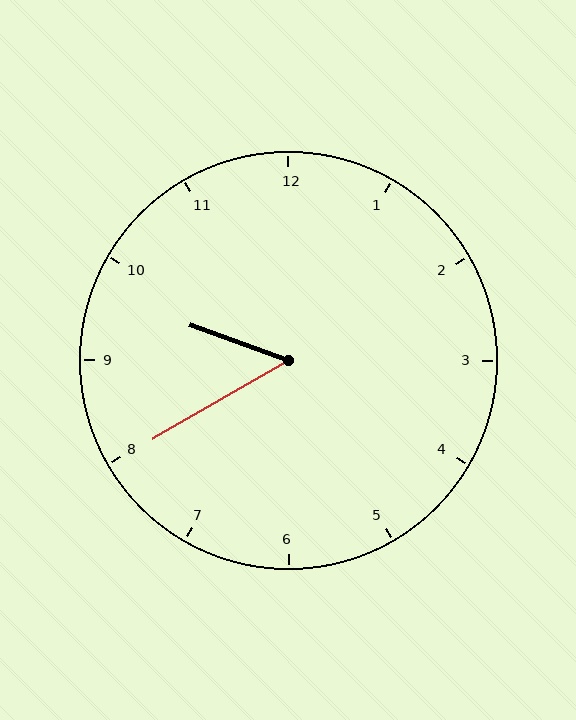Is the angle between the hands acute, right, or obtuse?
It is acute.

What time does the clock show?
9:40.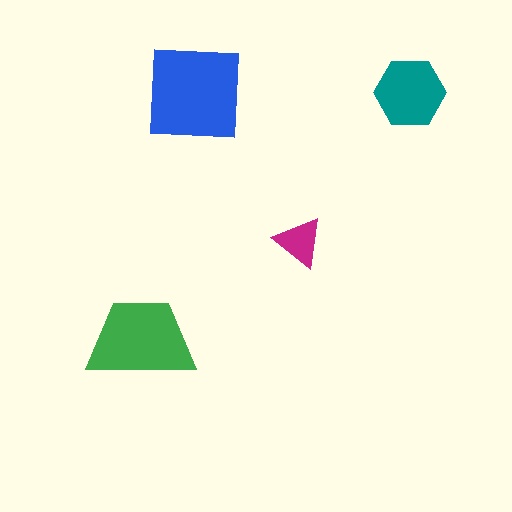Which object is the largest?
The blue square.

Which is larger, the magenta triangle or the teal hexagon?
The teal hexagon.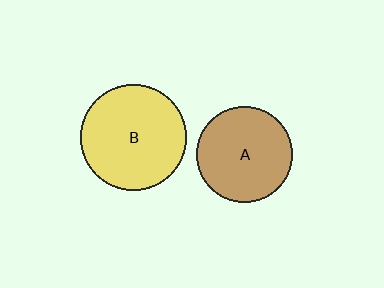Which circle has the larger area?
Circle B (yellow).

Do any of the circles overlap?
No, none of the circles overlap.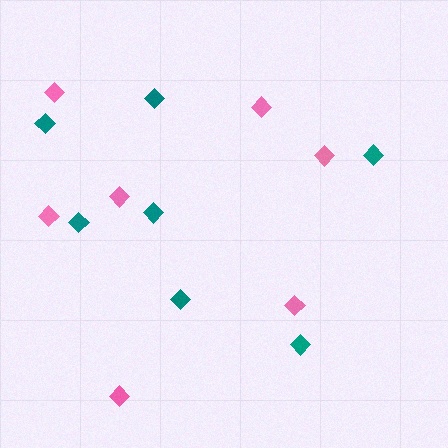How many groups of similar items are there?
There are 2 groups: one group of pink diamonds (7) and one group of teal diamonds (7).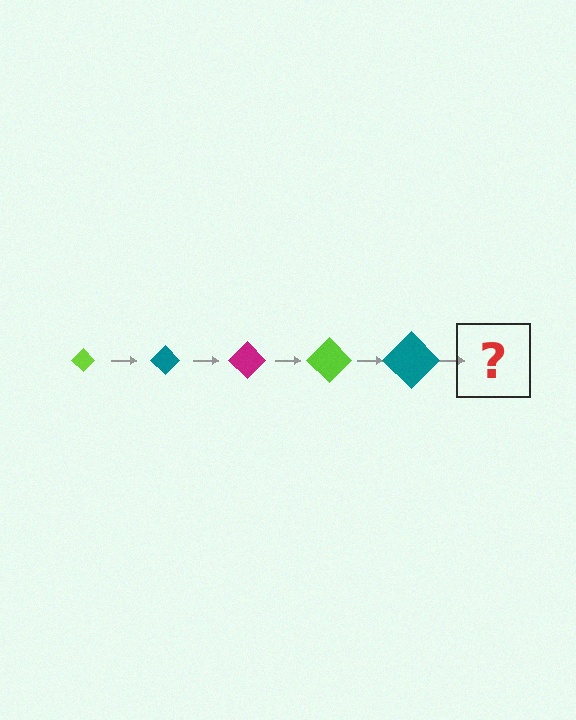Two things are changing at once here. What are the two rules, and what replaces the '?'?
The two rules are that the diamond grows larger each step and the color cycles through lime, teal, and magenta. The '?' should be a magenta diamond, larger than the previous one.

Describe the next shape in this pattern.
It should be a magenta diamond, larger than the previous one.